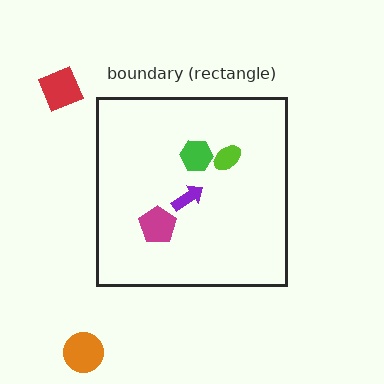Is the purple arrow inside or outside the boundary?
Inside.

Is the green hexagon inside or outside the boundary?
Inside.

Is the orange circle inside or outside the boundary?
Outside.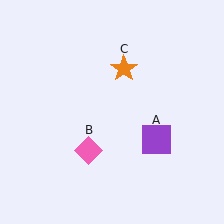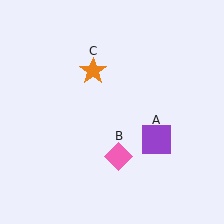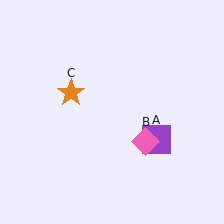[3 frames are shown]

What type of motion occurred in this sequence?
The pink diamond (object B), orange star (object C) rotated counterclockwise around the center of the scene.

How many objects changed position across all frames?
2 objects changed position: pink diamond (object B), orange star (object C).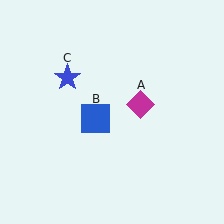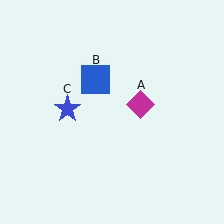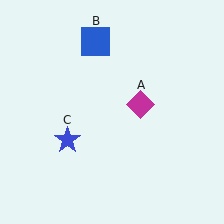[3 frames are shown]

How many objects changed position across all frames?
2 objects changed position: blue square (object B), blue star (object C).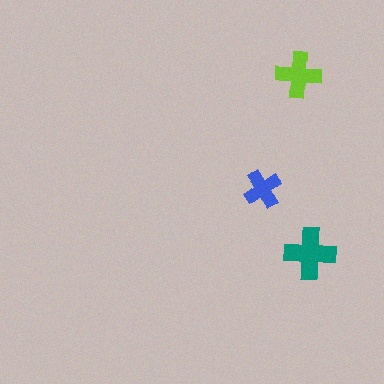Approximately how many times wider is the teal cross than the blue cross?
About 1.5 times wider.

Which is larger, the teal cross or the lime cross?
The teal one.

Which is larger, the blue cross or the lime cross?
The lime one.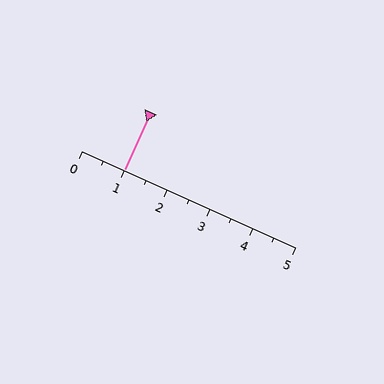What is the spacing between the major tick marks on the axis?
The major ticks are spaced 1 apart.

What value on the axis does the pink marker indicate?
The marker indicates approximately 1.